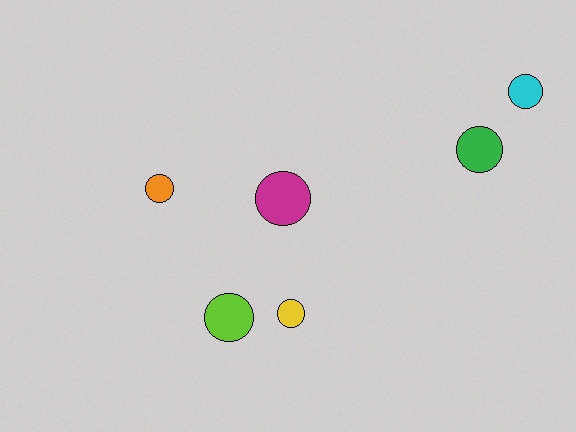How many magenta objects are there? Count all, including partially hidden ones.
There is 1 magenta object.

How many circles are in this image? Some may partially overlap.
There are 6 circles.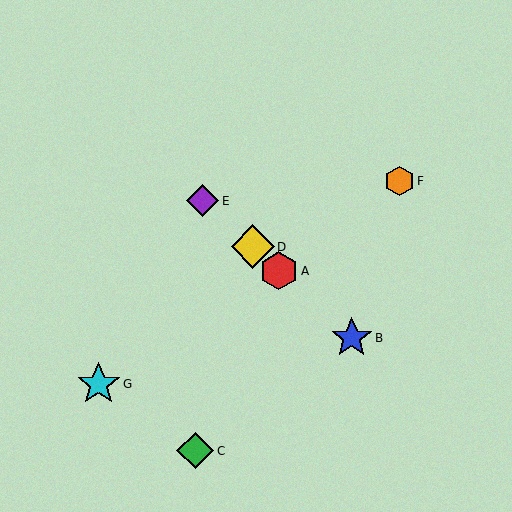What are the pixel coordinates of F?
Object F is at (399, 181).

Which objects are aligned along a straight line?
Objects A, B, D, E are aligned along a straight line.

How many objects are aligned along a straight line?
4 objects (A, B, D, E) are aligned along a straight line.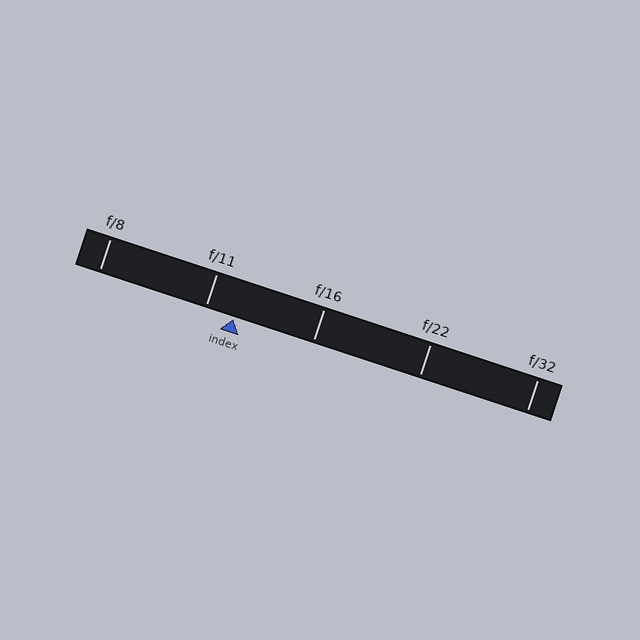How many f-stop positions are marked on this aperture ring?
There are 5 f-stop positions marked.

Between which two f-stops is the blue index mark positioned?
The index mark is between f/11 and f/16.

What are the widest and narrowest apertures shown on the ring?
The widest aperture shown is f/8 and the narrowest is f/32.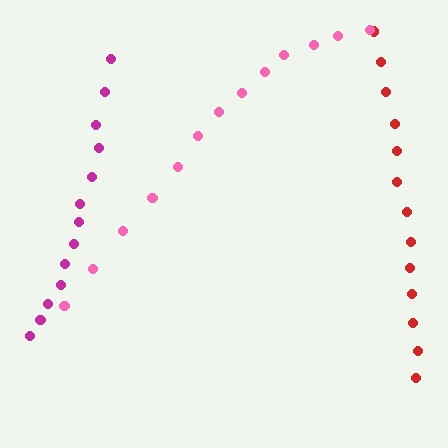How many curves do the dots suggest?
There are 3 distinct paths.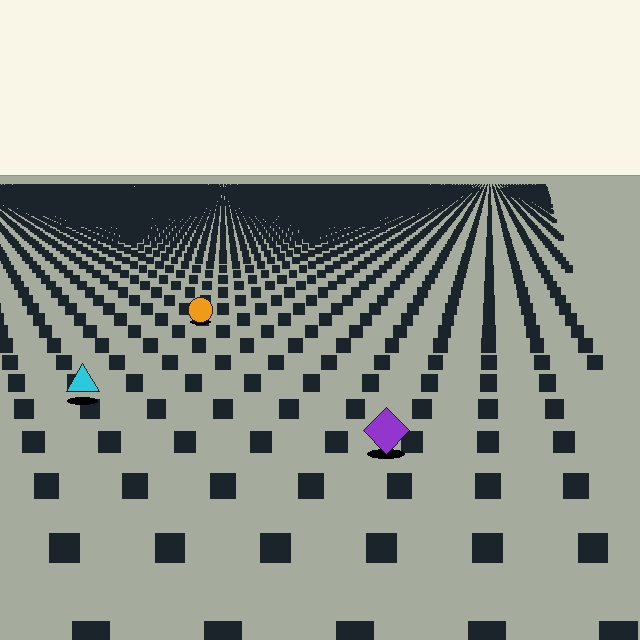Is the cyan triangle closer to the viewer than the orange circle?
Yes. The cyan triangle is closer — you can tell from the texture gradient: the ground texture is coarser near it.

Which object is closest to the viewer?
The purple diamond is closest. The texture marks near it are larger and more spread out.